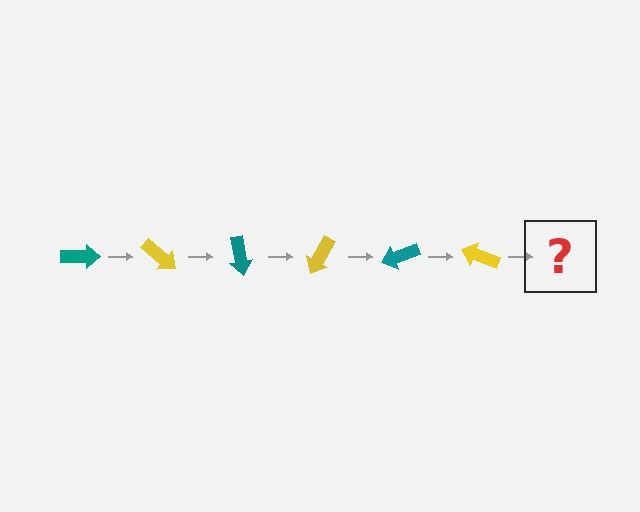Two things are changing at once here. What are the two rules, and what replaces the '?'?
The two rules are that it rotates 40 degrees each step and the color cycles through teal and yellow. The '?' should be a teal arrow, rotated 240 degrees from the start.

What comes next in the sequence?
The next element should be a teal arrow, rotated 240 degrees from the start.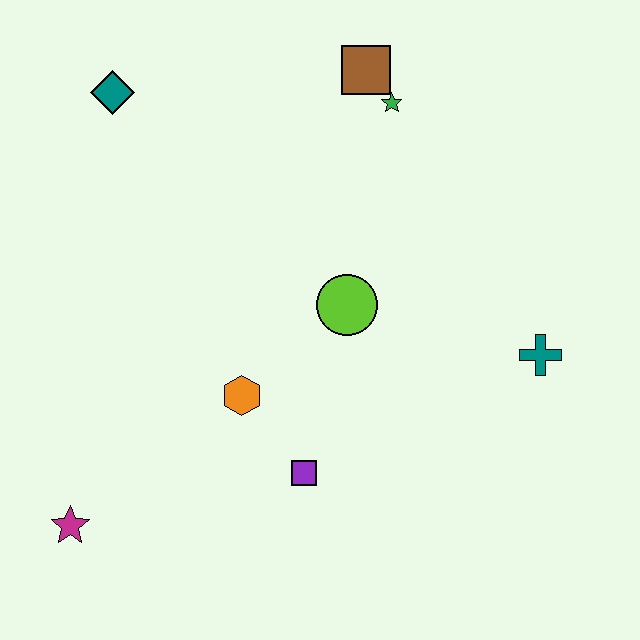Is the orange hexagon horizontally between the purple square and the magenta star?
Yes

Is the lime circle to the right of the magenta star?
Yes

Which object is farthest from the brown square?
The magenta star is farthest from the brown square.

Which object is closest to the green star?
The brown square is closest to the green star.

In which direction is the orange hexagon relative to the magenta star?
The orange hexagon is to the right of the magenta star.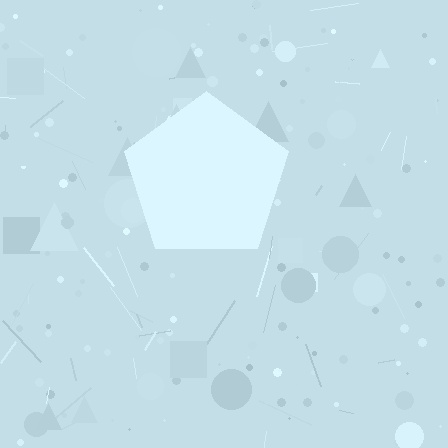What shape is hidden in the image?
A pentagon is hidden in the image.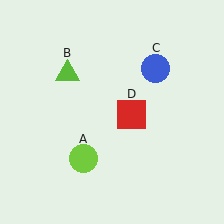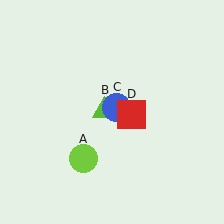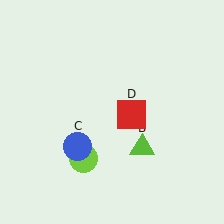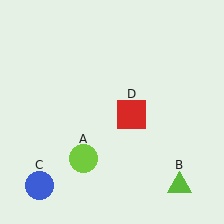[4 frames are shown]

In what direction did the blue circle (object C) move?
The blue circle (object C) moved down and to the left.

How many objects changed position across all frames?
2 objects changed position: lime triangle (object B), blue circle (object C).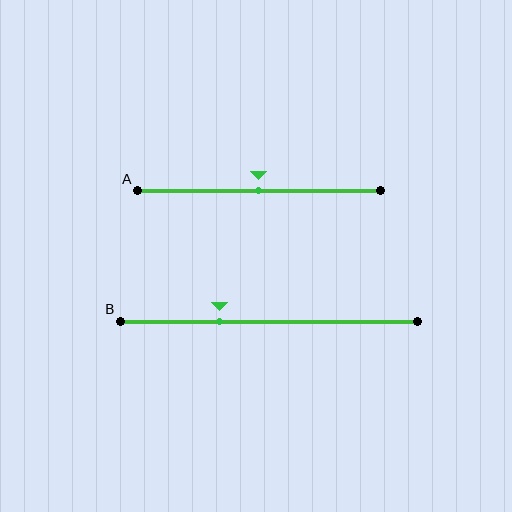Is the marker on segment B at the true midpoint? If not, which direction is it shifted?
No, the marker on segment B is shifted to the left by about 17% of the segment length.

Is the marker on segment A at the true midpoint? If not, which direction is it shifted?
Yes, the marker on segment A is at the true midpoint.